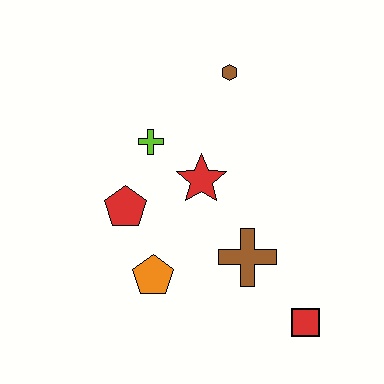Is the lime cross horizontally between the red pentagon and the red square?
Yes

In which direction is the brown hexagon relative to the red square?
The brown hexagon is above the red square.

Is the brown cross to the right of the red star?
Yes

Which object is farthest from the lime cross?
The red square is farthest from the lime cross.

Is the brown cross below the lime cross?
Yes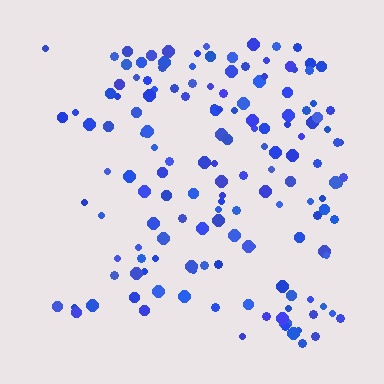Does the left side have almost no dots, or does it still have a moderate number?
Still a moderate number, just noticeably fewer than the right.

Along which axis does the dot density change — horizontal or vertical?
Horizontal.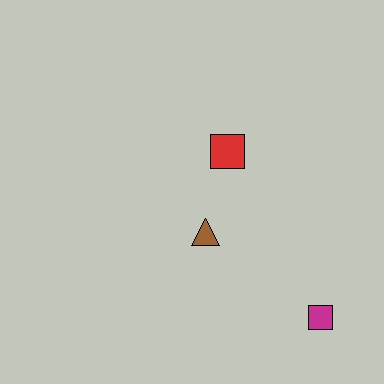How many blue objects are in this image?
There are no blue objects.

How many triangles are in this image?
There is 1 triangle.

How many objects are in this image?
There are 3 objects.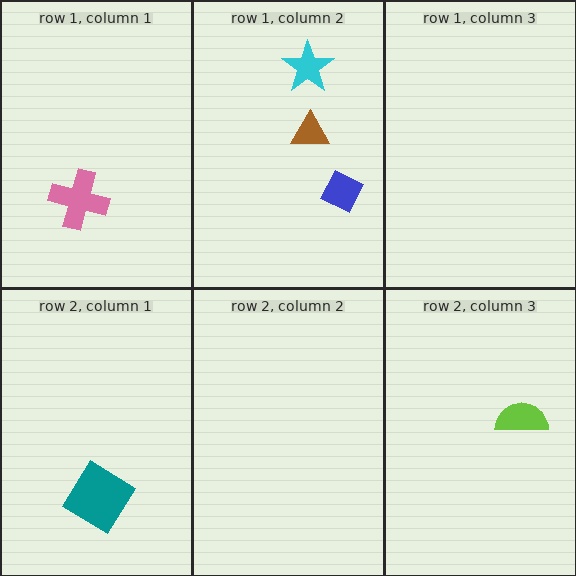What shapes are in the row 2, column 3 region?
The lime semicircle.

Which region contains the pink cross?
The row 1, column 1 region.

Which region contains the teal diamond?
The row 2, column 1 region.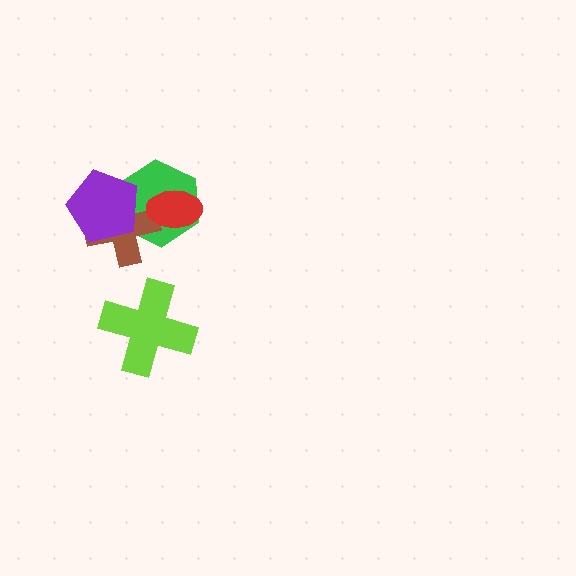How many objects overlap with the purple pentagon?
2 objects overlap with the purple pentagon.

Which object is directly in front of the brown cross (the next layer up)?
The purple pentagon is directly in front of the brown cross.